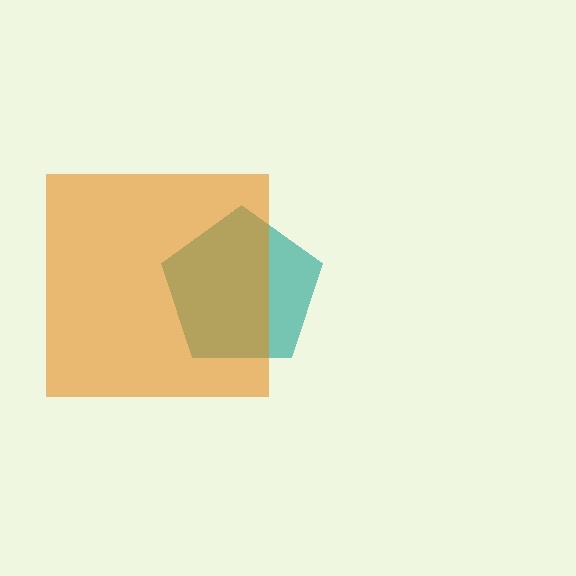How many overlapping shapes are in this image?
There are 2 overlapping shapes in the image.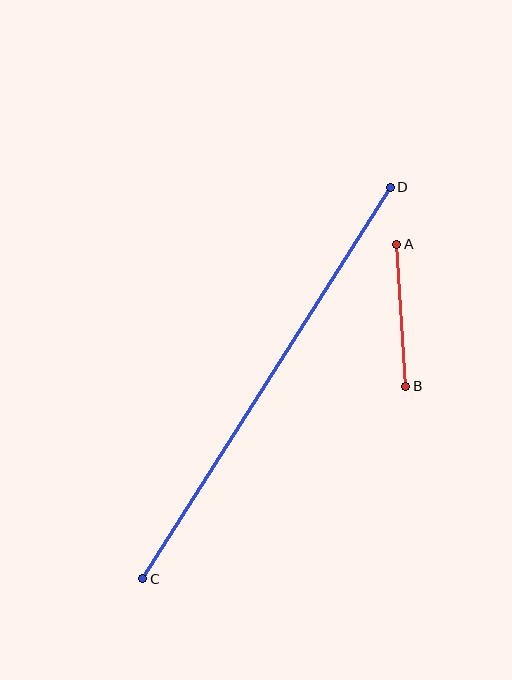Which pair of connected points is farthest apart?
Points C and D are farthest apart.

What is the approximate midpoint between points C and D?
The midpoint is at approximately (266, 383) pixels.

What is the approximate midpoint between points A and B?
The midpoint is at approximately (401, 315) pixels.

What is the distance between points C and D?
The distance is approximately 463 pixels.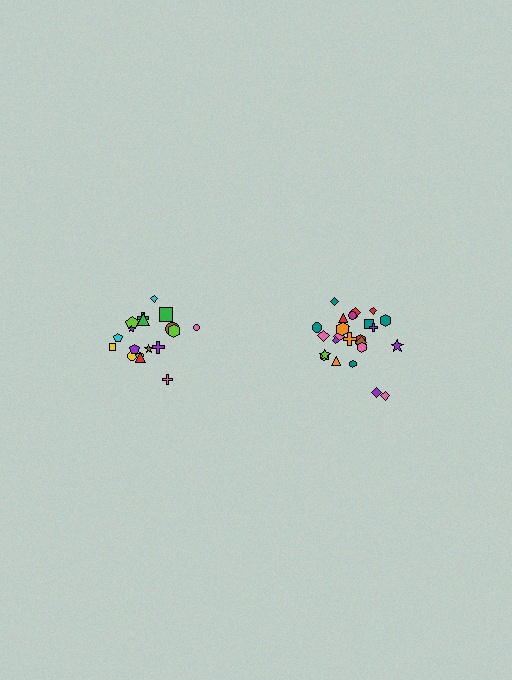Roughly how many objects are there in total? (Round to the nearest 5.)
Roughly 45 objects in total.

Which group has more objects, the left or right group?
The right group.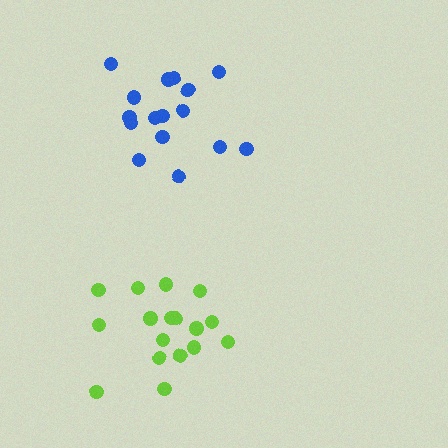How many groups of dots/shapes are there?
There are 2 groups.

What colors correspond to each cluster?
The clusters are colored: blue, lime.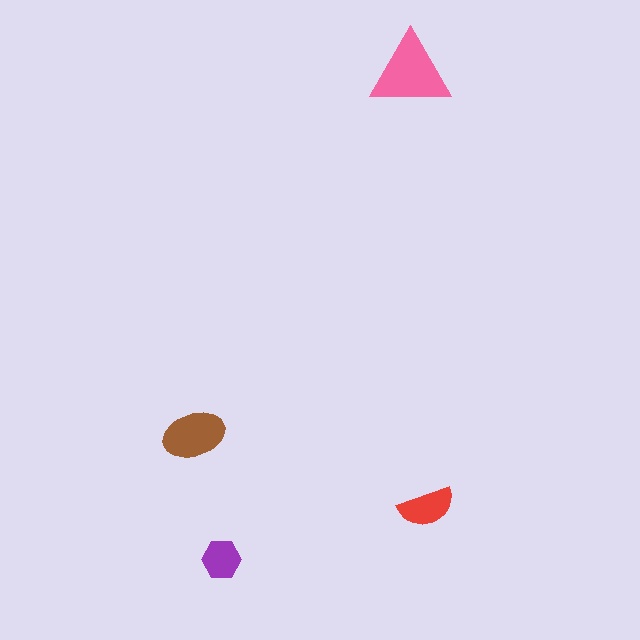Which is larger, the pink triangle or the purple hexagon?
The pink triangle.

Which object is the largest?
The pink triangle.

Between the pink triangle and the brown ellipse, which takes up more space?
The pink triangle.